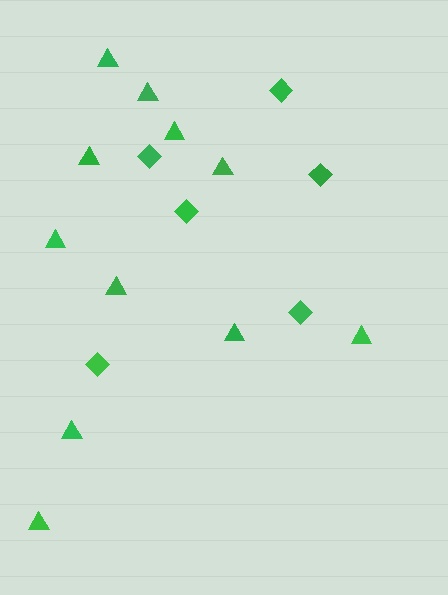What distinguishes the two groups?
There are 2 groups: one group of triangles (11) and one group of diamonds (6).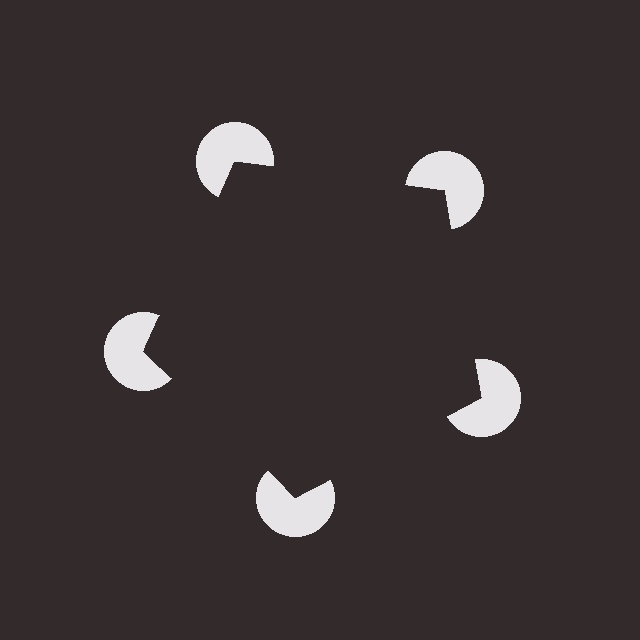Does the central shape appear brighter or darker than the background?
It typically appears slightly darker than the background, even though no actual brightness change is drawn.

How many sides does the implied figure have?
5 sides.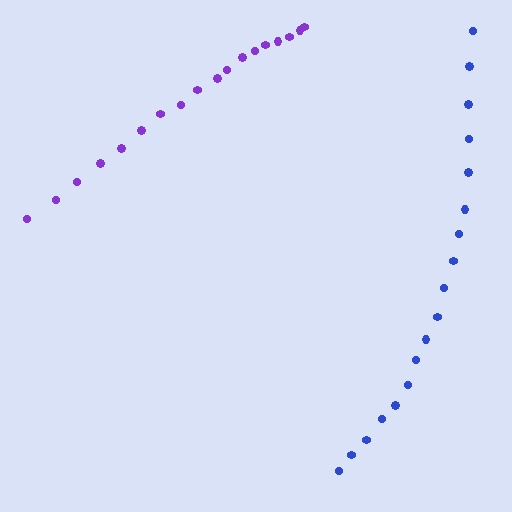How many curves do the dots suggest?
There are 2 distinct paths.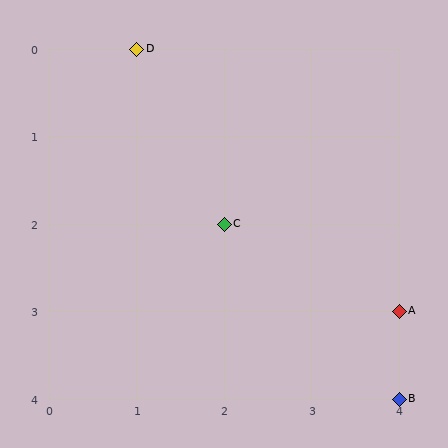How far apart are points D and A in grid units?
Points D and A are 3 columns and 3 rows apart (about 4.2 grid units diagonally).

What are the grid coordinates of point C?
Point C is at grid coordinates (2, 2).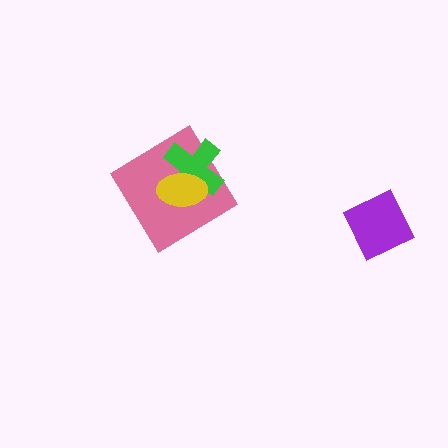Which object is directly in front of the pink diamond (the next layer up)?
The green cross is directly in front of the pink diamond.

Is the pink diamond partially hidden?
Yes, it is partially covered by another shape.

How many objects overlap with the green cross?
2 objects overlap with the green cross.